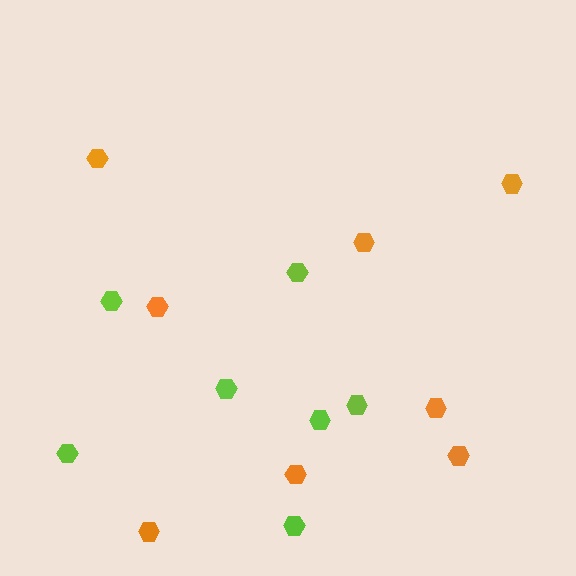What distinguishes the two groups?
There are 2 groups: one group of lime hexagons (7) and one group of orange hexagons (8).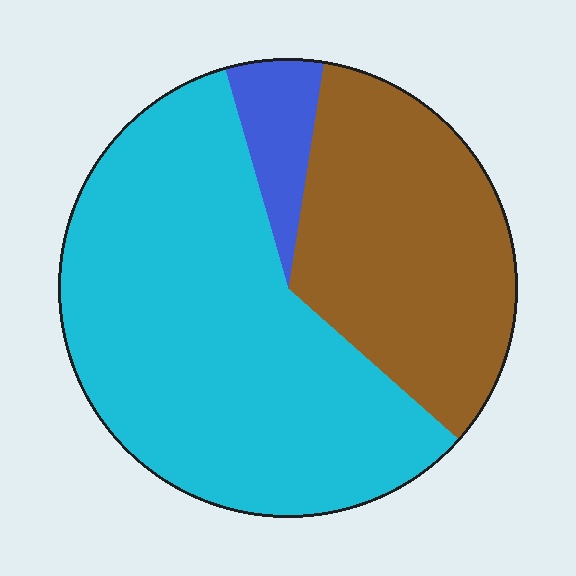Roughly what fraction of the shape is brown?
Brown takes up about one third (1/3) of the shape.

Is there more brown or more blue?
Brown.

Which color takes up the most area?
Cyan, at roughly 60%.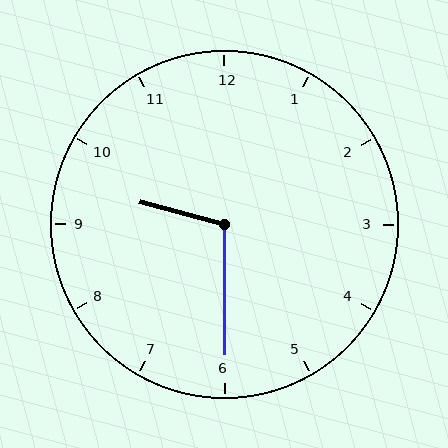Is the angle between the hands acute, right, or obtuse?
It is obtuse.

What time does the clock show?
9:30.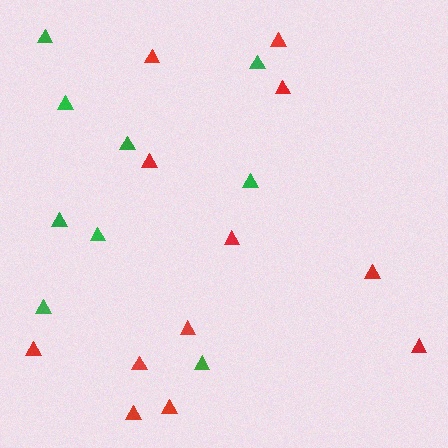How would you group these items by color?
There are 2 groups: one group of green triangles (9) and one group of red triangles (12).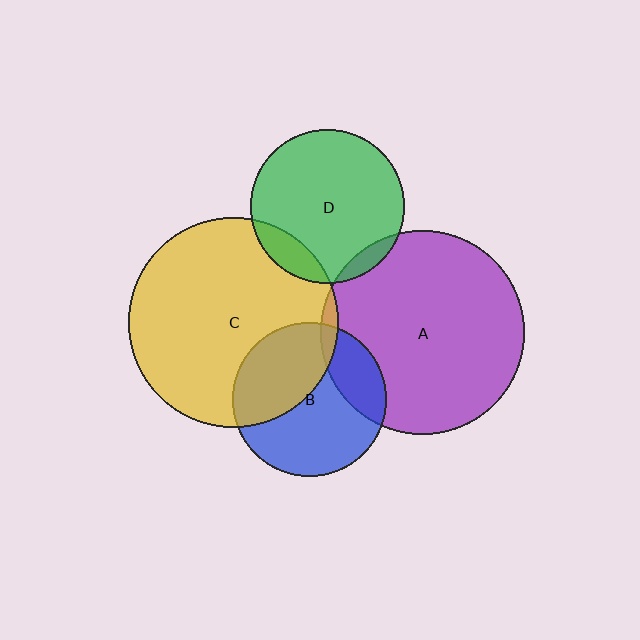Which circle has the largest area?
Circle C (yellow).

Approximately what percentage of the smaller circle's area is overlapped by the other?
Approximately 40%.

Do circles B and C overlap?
Yes.